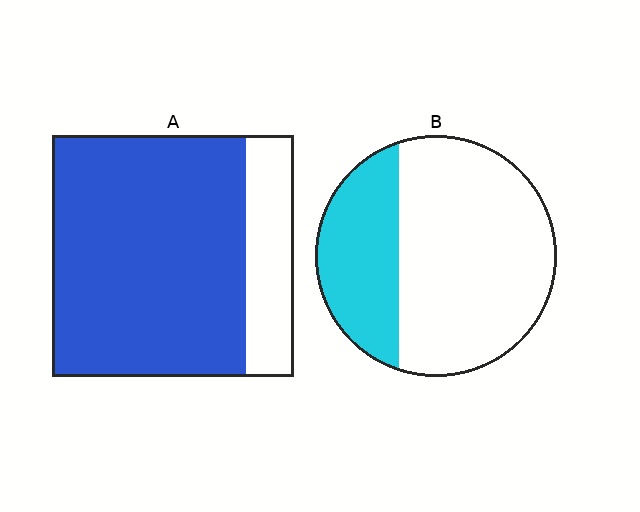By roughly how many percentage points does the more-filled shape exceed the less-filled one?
By roughly 50 percentage points (A over B).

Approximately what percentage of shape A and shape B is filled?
A is approximately 80% and B is approximately 30%.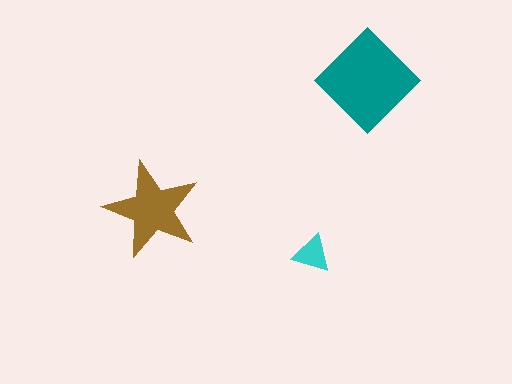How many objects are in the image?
There are 3 objects in the image.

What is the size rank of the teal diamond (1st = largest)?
1st.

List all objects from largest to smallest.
The teal diamond, the brown star, the cyan triangle.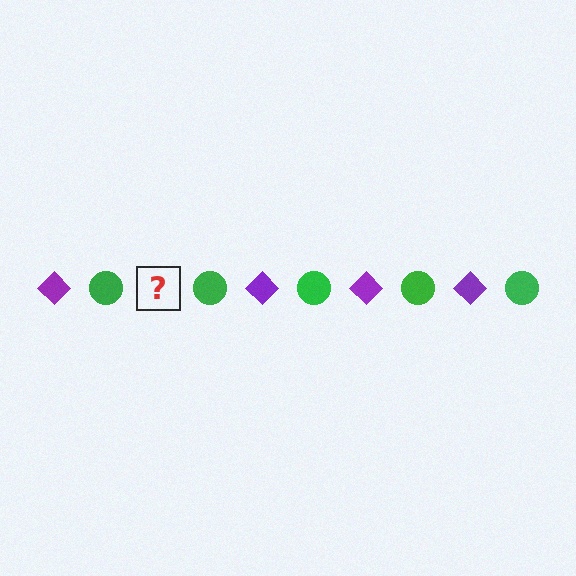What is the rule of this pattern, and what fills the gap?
The rule is that the pattern alternates between purple diamond and green circle. The gap should be filled with a purple diamond.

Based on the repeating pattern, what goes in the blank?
The blank should be a purple diamond.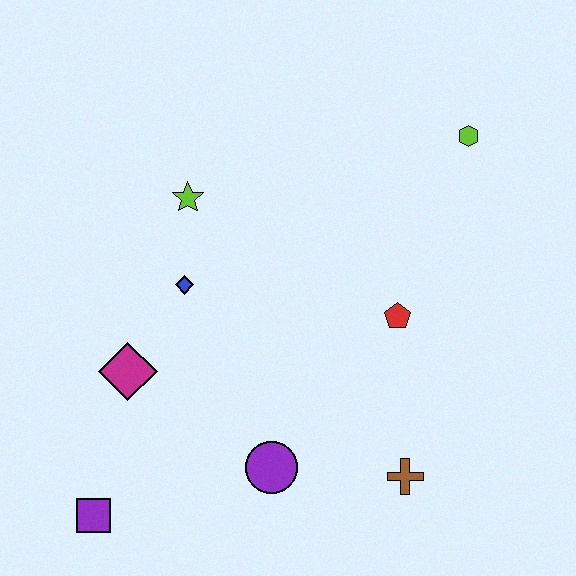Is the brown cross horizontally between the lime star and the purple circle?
No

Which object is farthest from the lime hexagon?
The purple square is farthest from the lime hexagon.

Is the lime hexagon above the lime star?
Yes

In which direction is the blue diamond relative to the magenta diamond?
The blue diamond is above the magenta diamond.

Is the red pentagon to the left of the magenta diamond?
No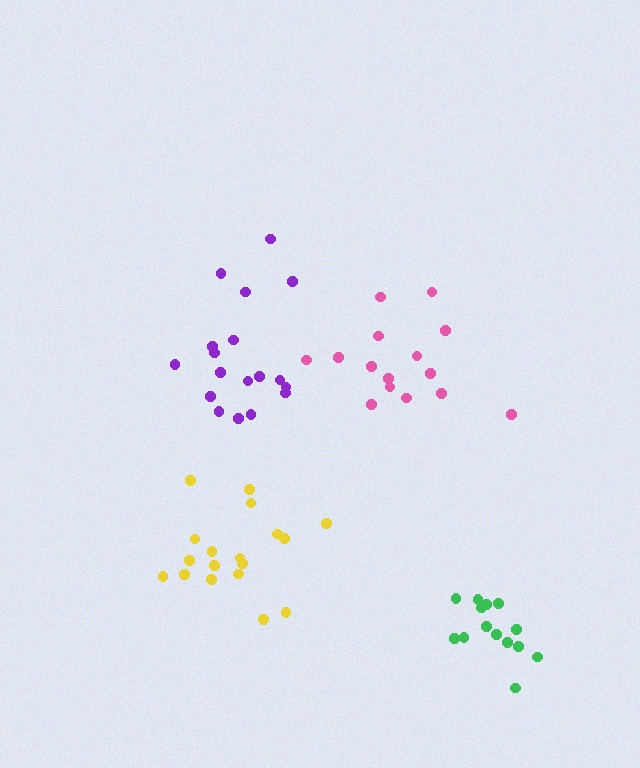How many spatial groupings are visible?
There are 4 spatial groupings.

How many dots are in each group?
Group 1: 18 dots, Group 2: 18 dots, Group 3: 14 dots, Group 4: 15 dots (65 total).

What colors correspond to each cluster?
The clusters are colored: yellow, purple, green, pink.